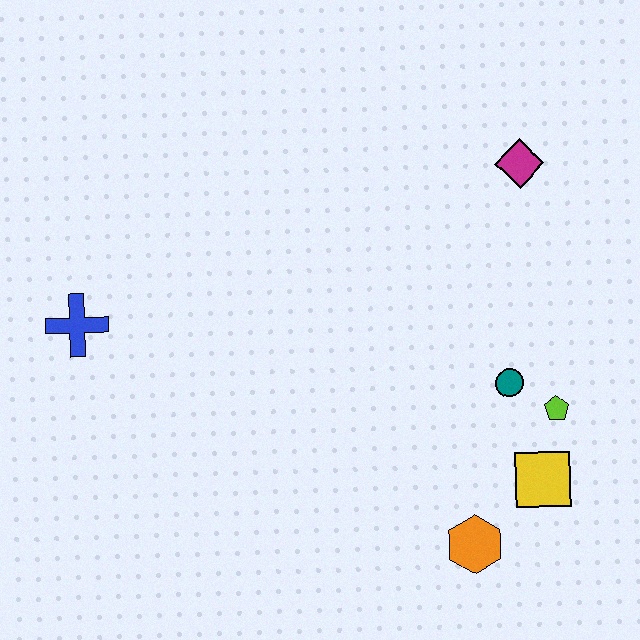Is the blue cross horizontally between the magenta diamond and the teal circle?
No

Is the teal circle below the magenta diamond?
Yes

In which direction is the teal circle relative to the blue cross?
The teal circle is to the right of the blue cross.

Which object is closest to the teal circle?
The lime pentagon is closest to the teal circle.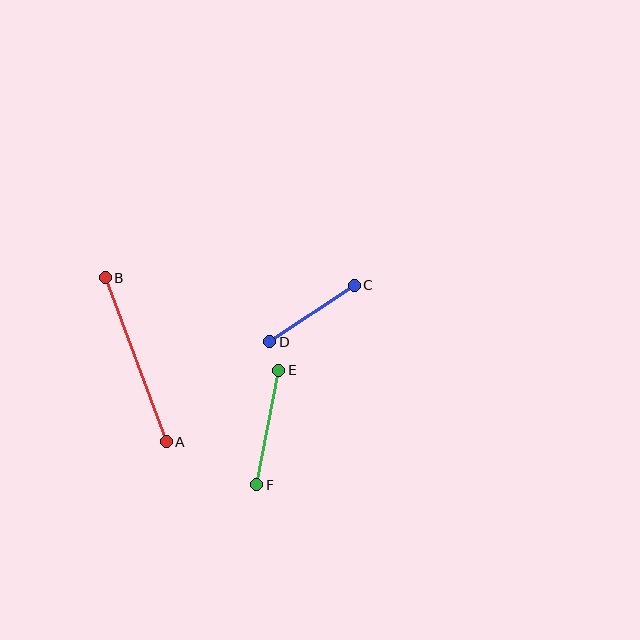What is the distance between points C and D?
The distance is approximately 102 pixels.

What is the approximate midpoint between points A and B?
The midpoint is at approximately (136, 360) pixels.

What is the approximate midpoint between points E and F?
The midpoint is at approximately (268, 427) pixels.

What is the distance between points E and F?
The distance is approximately 117 pixels.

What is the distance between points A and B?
The distance is approximately 175 pixels.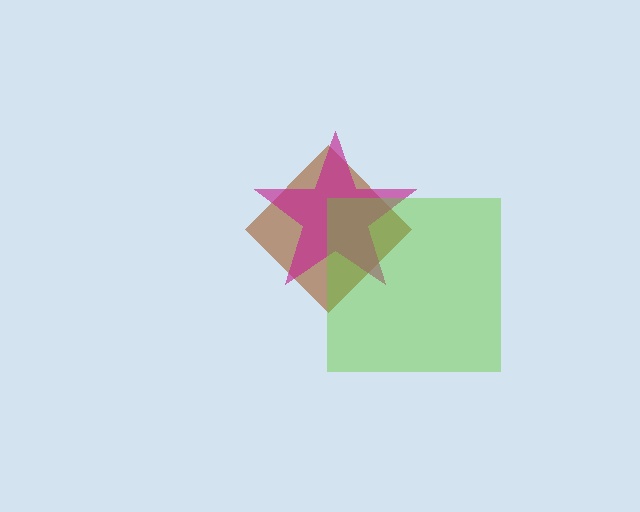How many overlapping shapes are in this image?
There are 3 overlapping shapes in the image.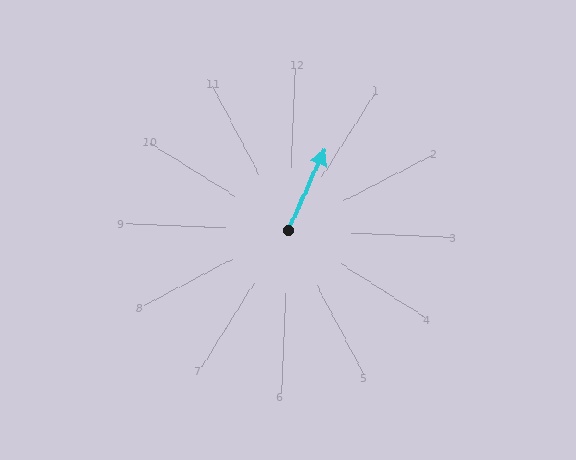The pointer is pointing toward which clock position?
Roughly 1 o'clock.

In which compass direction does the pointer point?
North.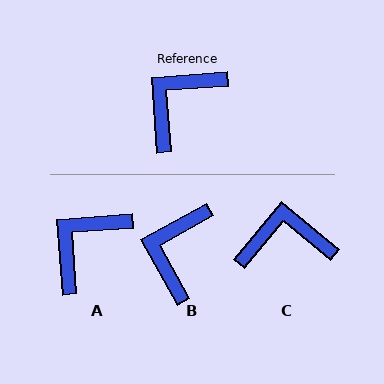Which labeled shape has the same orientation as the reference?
A.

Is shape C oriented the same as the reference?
No, it is off by about 44 degrees.